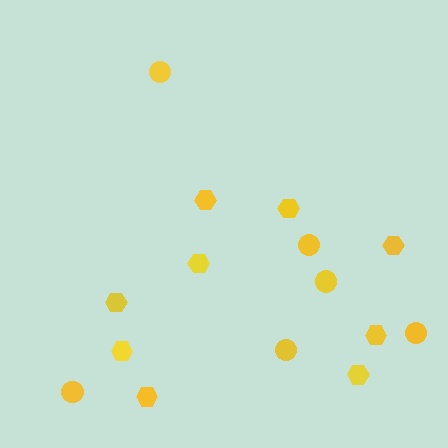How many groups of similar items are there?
There are 2 groups: one group of hexagons (9) and one group of circles (6).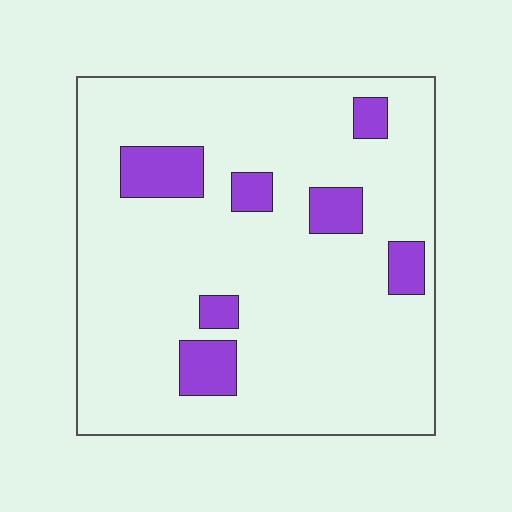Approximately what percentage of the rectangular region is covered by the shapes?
Approximately 15%.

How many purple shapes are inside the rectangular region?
7.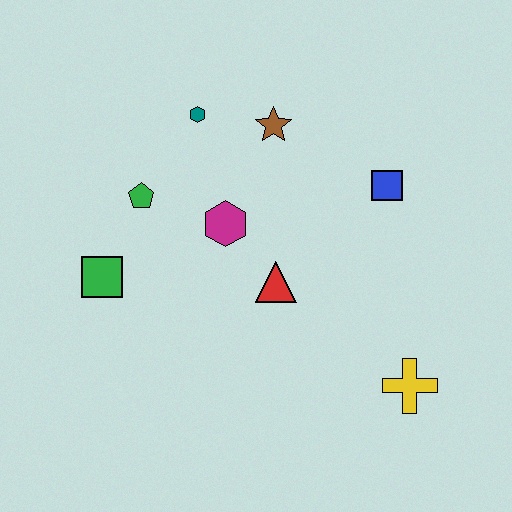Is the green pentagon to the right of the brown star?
No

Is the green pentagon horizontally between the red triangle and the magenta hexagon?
No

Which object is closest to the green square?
The green pentagon is closest to the green square.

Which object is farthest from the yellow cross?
The teal hexagon is farthest from the yellow cross.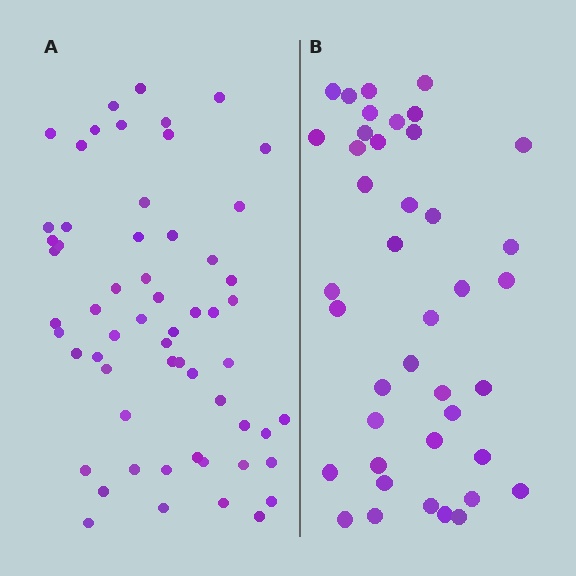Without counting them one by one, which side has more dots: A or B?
Region A (the left region) has more dots.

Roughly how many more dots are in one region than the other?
Region A has approximately 20 more dots than region B.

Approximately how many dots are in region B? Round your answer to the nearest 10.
About 40 dots. (The exact count is 41, which rounds to 40.)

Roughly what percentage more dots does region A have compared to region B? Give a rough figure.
About 45% more.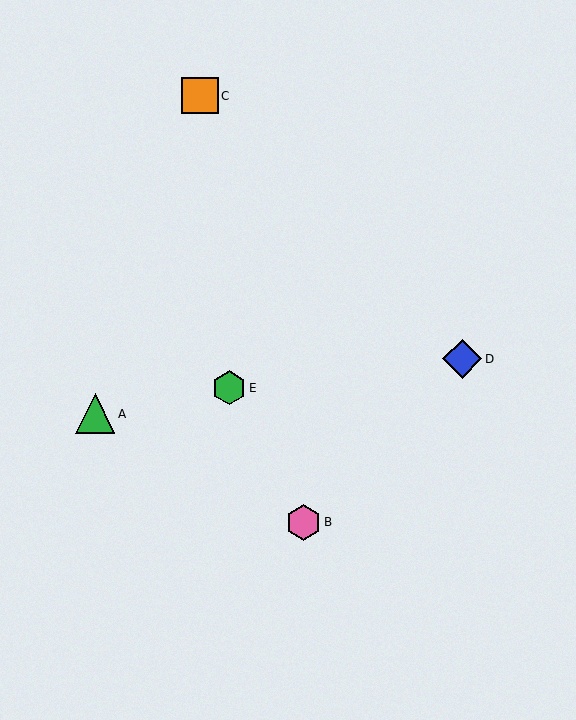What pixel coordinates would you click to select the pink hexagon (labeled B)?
Click at (303, 522) to select the pink hexagon B.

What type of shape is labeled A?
Shape A is a green triangle.